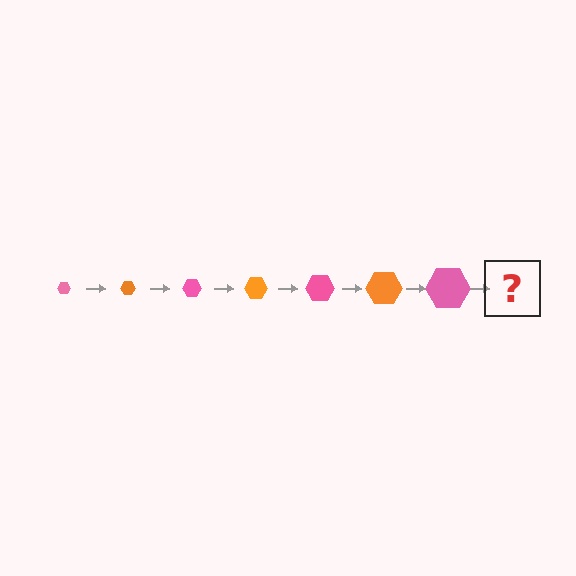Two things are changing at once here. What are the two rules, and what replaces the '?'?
The two rules are that the hexagon grows larger each step and the color cycles through pink and orange. The '?' should be an orange hexagon, larger than the previous one.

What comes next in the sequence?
The next element should be an orange hexagon, larger than the previous one.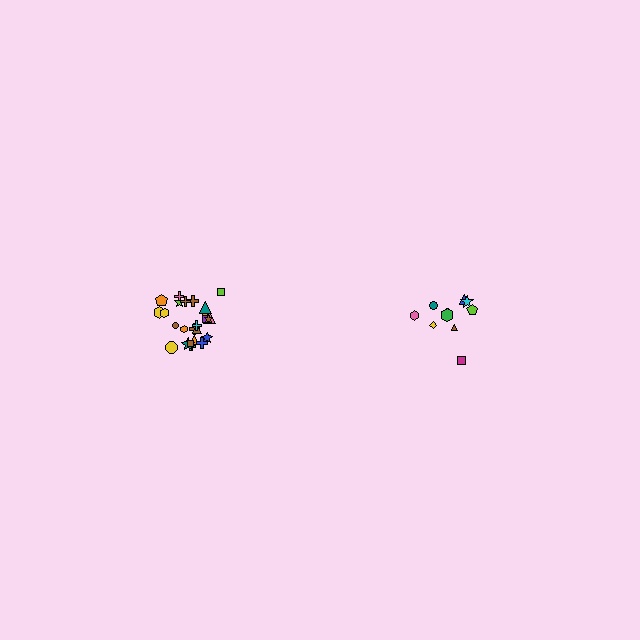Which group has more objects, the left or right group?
The left group.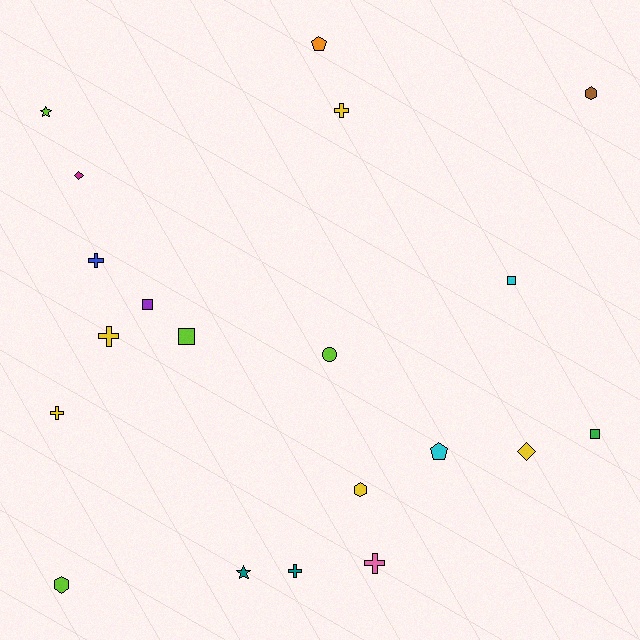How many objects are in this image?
There are 20 objects.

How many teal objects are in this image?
There are 2 teal objects.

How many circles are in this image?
There is 1 circle.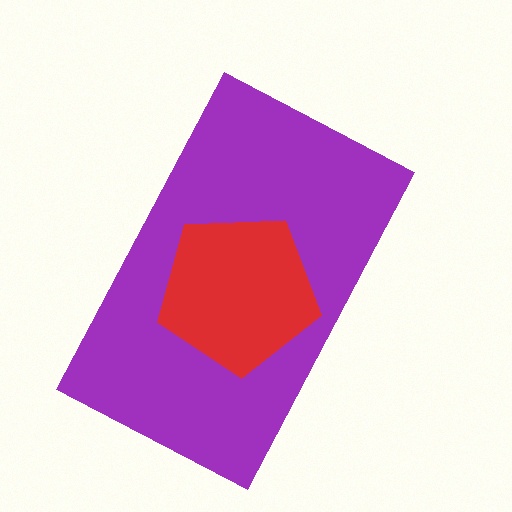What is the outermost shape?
The purple rectangle.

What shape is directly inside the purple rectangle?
The red pentagon.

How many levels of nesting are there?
2.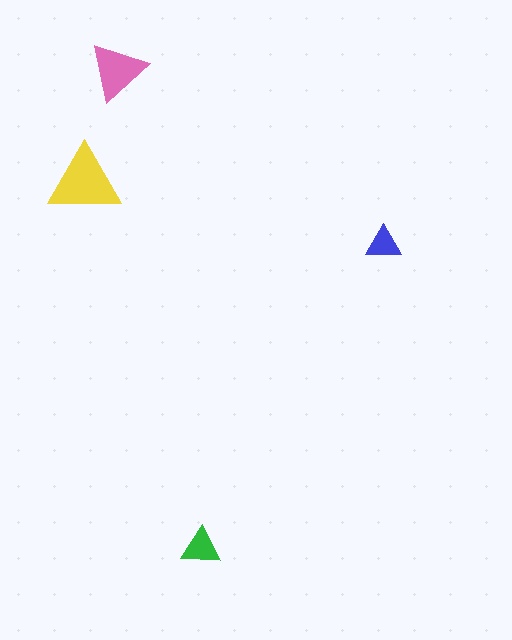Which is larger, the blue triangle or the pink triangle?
The pink one.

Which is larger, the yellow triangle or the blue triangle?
The yellow one.